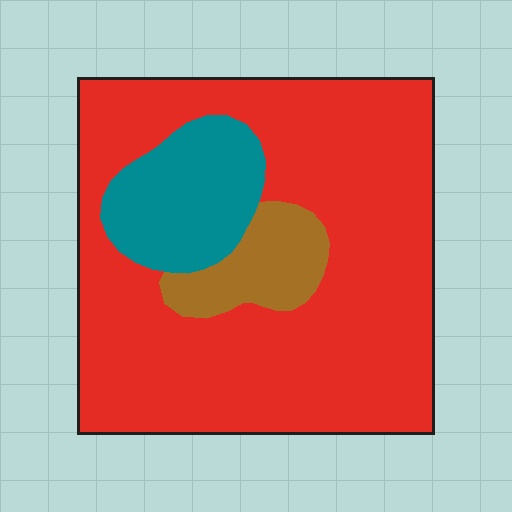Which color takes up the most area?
Red, at roughly 75%.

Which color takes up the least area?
Brown, at roughly 10%.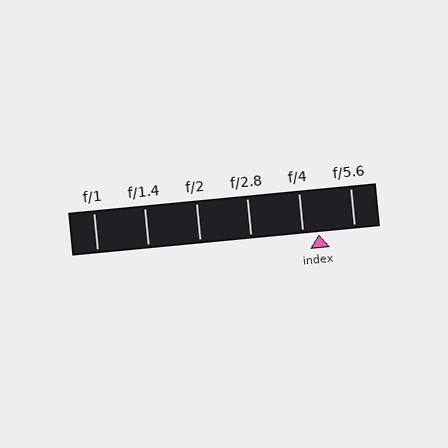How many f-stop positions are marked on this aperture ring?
There are 6 f-stop positions marked.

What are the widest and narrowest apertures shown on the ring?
The widest aperture shown is f/1 and the narrowest is f/5.6.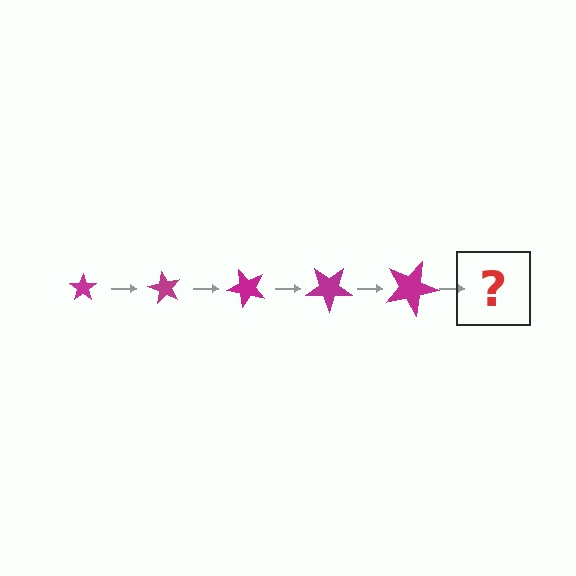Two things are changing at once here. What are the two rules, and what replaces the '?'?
The two rules are that the star grows larger each step and it rotates 60 degrees each step. The '?' should be a star, larger than the previous one and rotated 300 degrees from the start.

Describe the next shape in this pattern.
It should be a star, larger than the previous one and rotated 300 degrees from the start.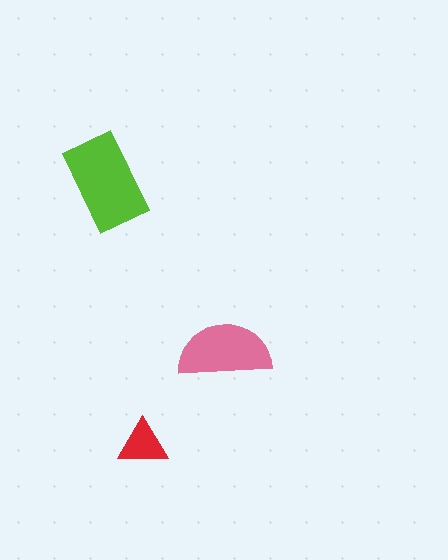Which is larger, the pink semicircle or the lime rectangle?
The lime rectangle.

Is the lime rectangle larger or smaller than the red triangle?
Larger.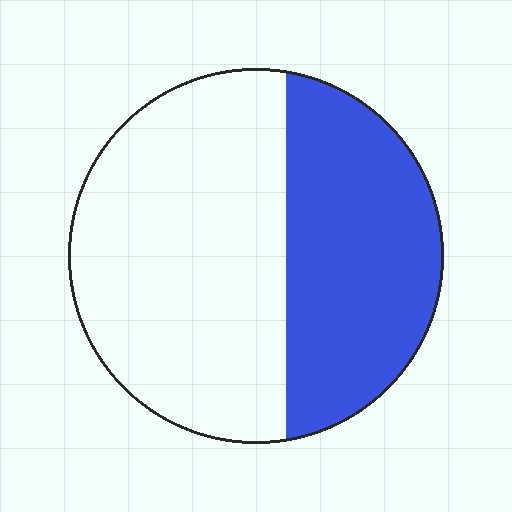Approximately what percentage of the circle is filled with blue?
Approximately 40%.